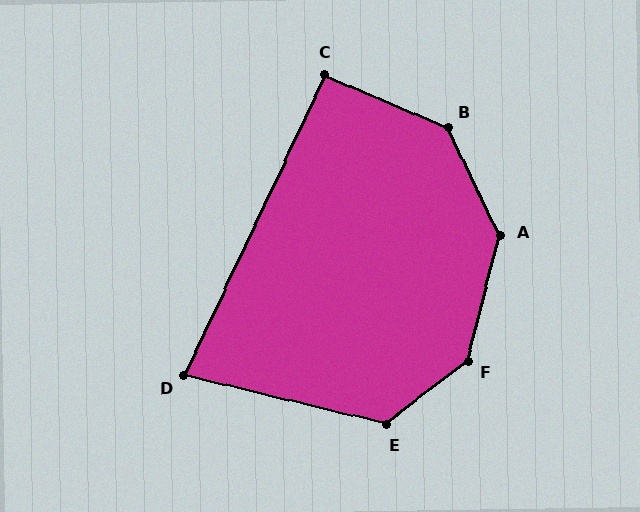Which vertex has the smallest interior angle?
D, at approximately 79 degrees.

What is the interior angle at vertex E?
Approximately 128 degrees (obtuse).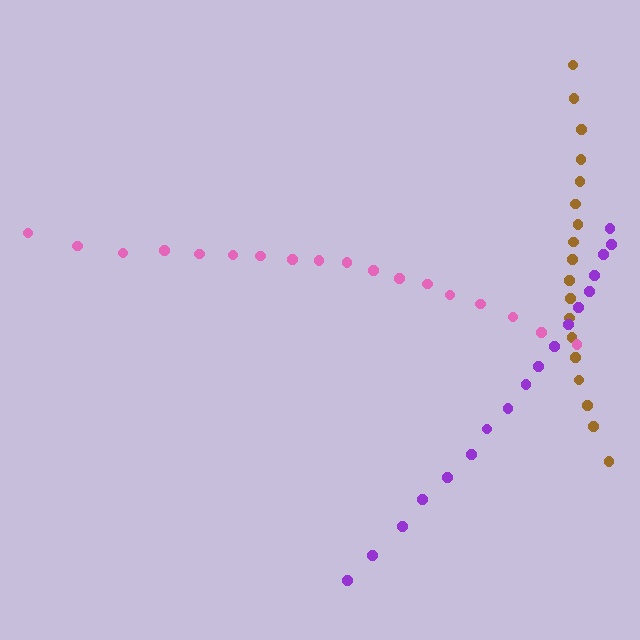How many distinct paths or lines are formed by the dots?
There are 3 distinct paths.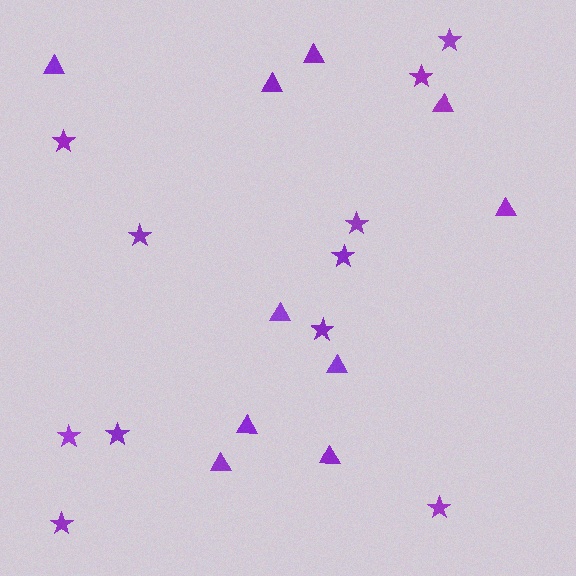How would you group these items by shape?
There are 2 groups: one group of stars (11) and one group of triangles (10).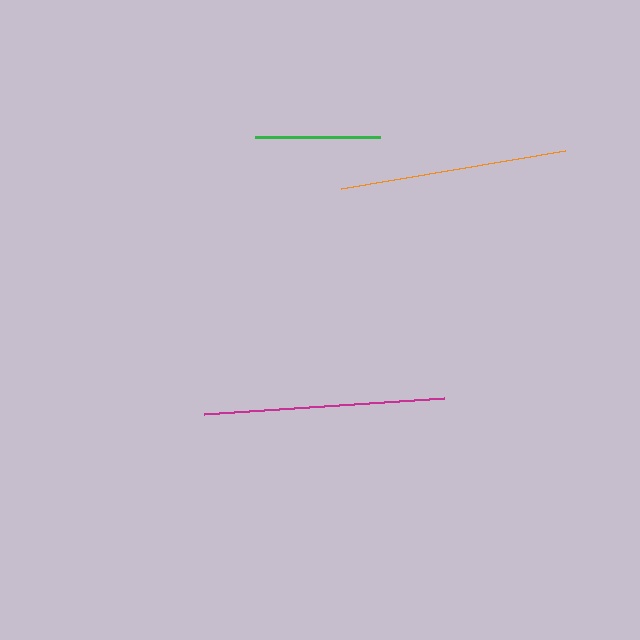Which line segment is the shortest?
The green line is the shortest at approximately 125 pixels.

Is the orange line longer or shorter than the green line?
The orange line is longer than the green line.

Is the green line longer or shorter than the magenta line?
The magenta line is longer than the green line.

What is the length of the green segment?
The green segment is approximately 125 pixels long.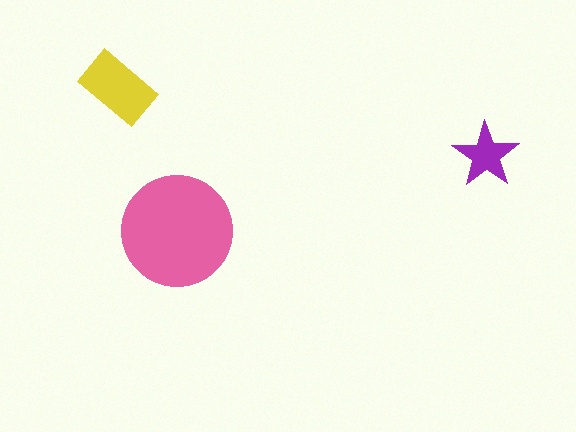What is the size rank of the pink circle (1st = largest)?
1st.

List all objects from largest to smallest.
The pink circle, the yellow rectangle, the purple star.